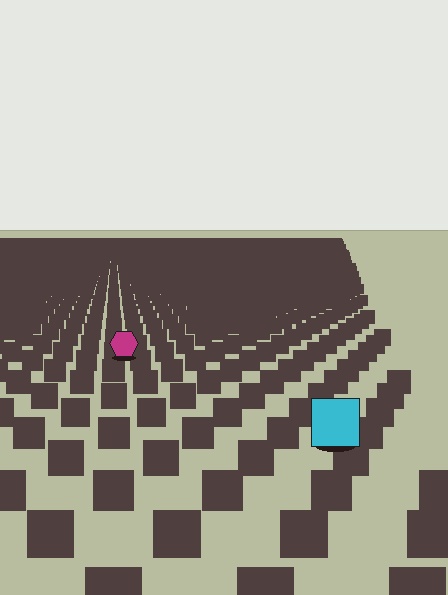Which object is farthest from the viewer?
The magenta hexagon is farthest from the viewer. It appears smaller and the ground texture around it is denser.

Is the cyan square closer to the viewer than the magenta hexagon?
Yes. The cyan square is closer — you can tell from the texture gradient: the ground texture is coarser near it.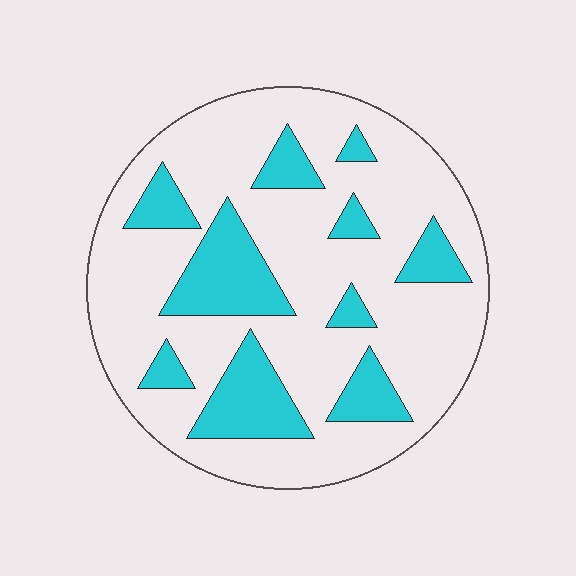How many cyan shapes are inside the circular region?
10.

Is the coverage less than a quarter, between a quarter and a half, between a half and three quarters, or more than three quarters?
Less than a quarter.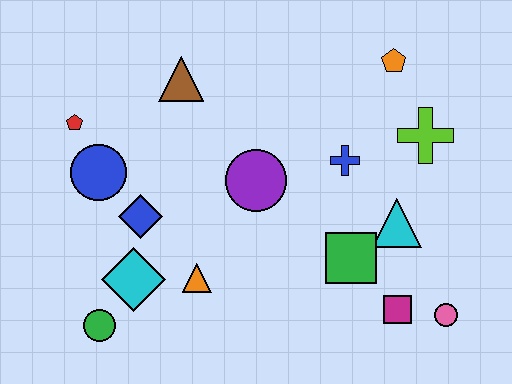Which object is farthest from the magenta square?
The red pentagon is farthest from the magenta square.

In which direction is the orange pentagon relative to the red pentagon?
The orange pentagon is to the right of the red pentagon.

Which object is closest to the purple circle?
The blue cross is closest to the purple circle.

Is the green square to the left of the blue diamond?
No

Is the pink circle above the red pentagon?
No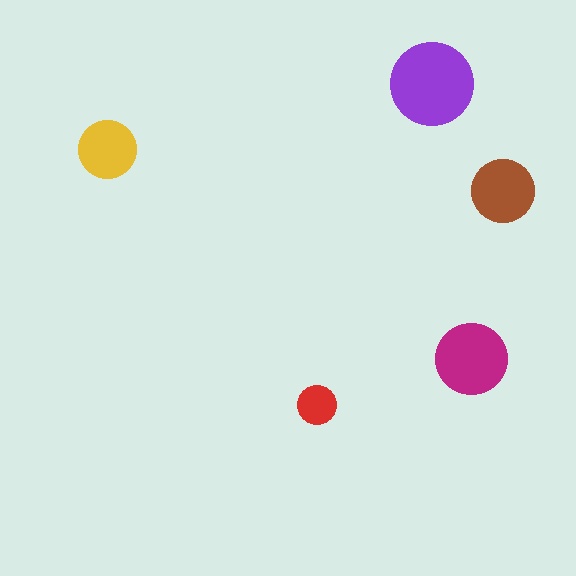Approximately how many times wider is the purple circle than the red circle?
About 2 times wider.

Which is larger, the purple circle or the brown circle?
The purple one.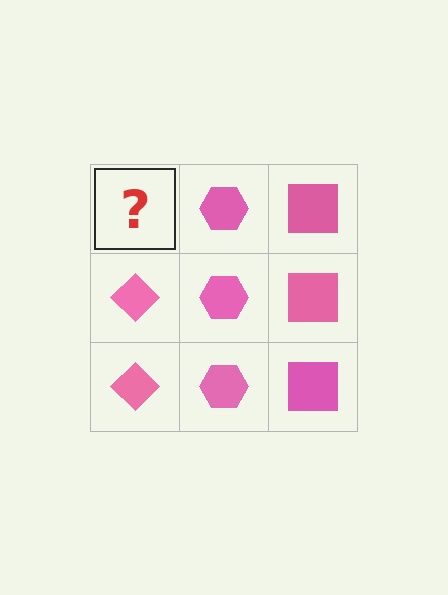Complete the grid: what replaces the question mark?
The question mark should be replaced with a pink diamond.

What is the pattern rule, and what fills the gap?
The rule is that each column has a consistent shape. The gap should be filled with a pink diamond.